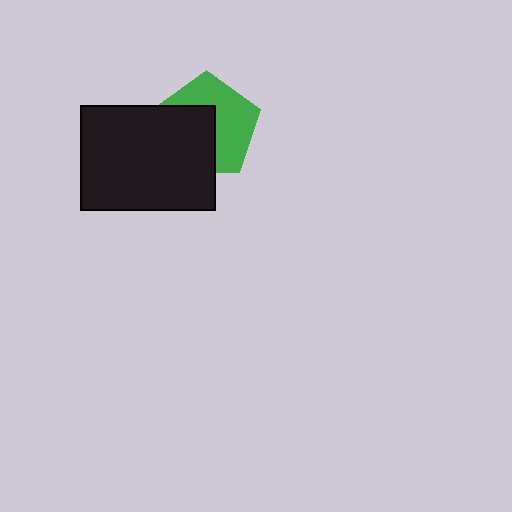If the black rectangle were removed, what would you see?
You would see the complete green pentagon.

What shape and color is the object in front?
The object in front is a black rectangle.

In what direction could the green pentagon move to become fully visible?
The green pentagon could move toward the upper-right. That would shift it out from behind the black rectangle entirely.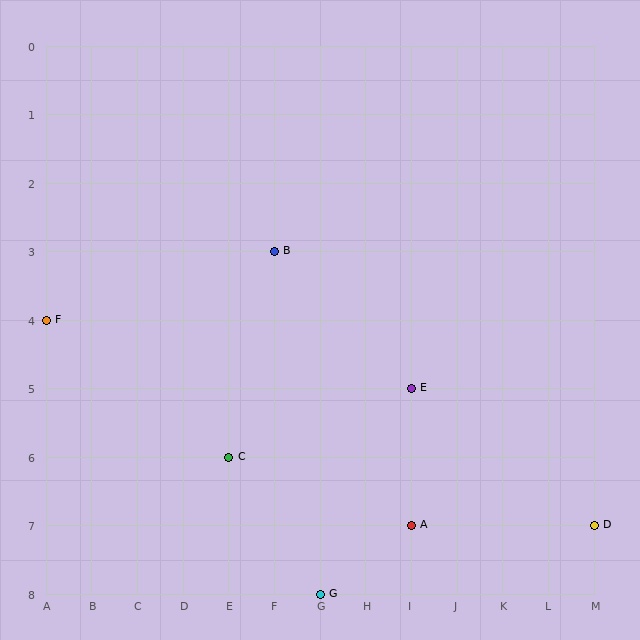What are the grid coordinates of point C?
Point C is at grid coordinates (E, 6).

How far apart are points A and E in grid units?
Points A and E are 2 rows apart.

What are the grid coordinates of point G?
Point G is at grid coordinates (G, 8).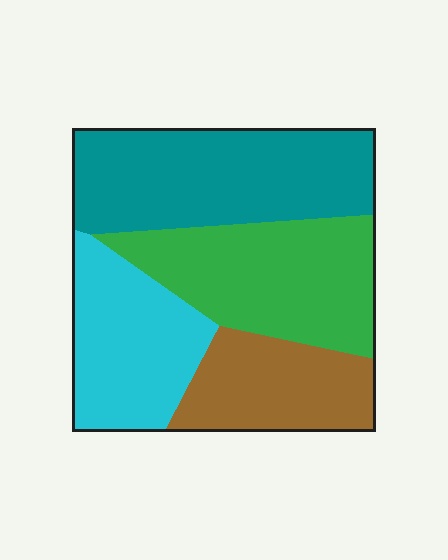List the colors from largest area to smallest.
From largest to smallest: teal, green, cyan, brown.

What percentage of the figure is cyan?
Cyan takes up between a sixth and a third of the figure.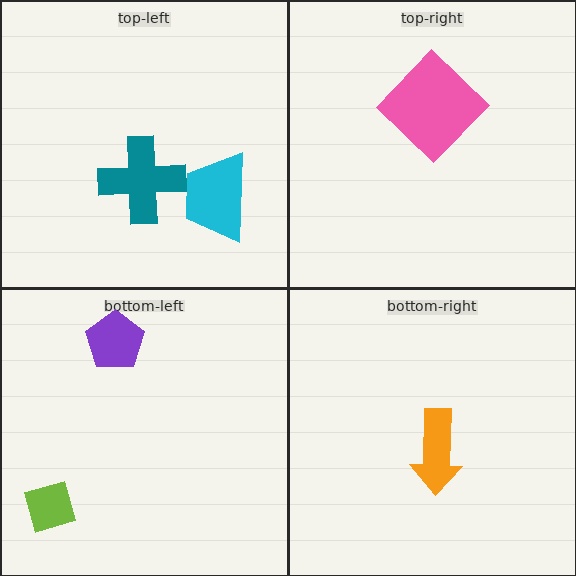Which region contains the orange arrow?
The bottom-right region.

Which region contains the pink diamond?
The top-right region.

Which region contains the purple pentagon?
The bottom-left region.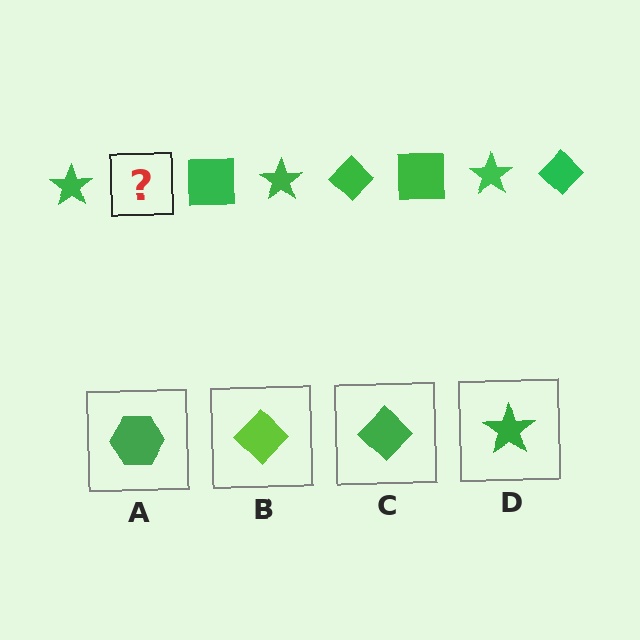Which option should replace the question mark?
Option C.